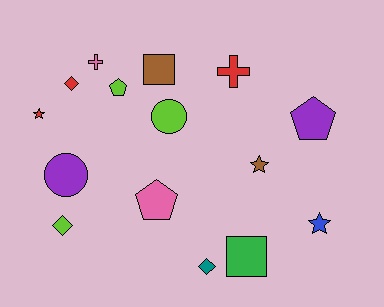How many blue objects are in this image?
There is 1 blue object.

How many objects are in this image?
There are 15 objects.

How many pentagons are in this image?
There are 3 pentagons.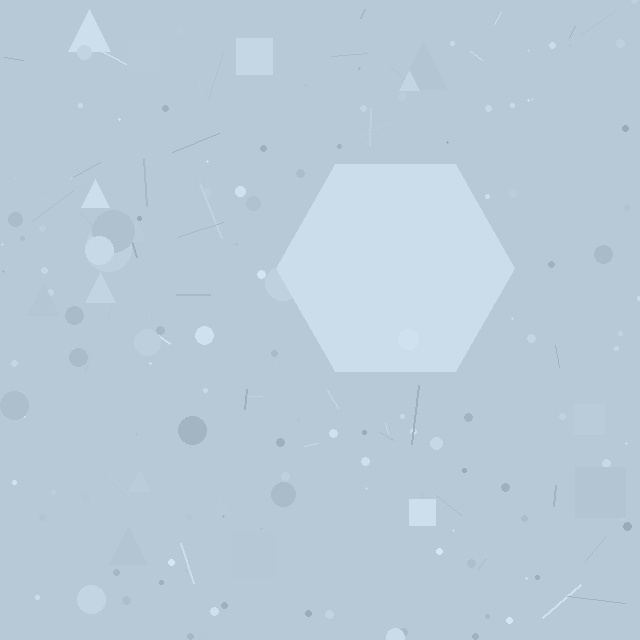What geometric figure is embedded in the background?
A hexagon is embedded in the background.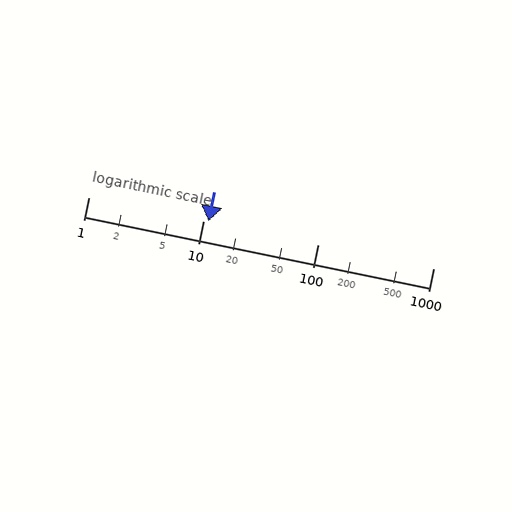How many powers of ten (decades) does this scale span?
The scale spans 3 decades, from 1 to 1000.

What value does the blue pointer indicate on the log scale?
The pointer indicates approximately 11.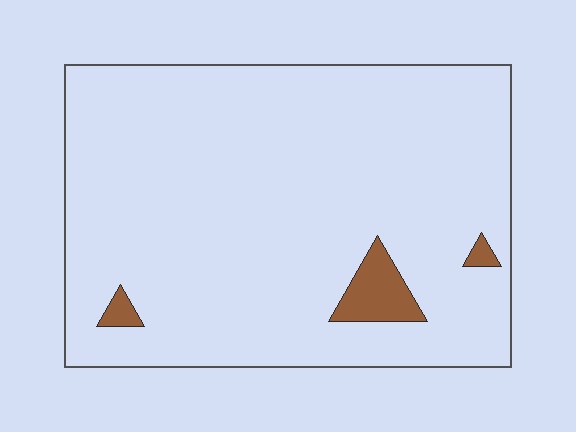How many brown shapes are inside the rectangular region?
3.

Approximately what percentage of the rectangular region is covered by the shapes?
Approximately 5%.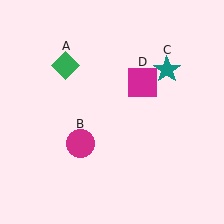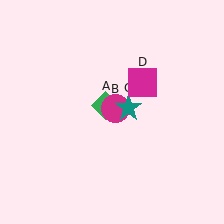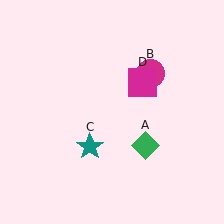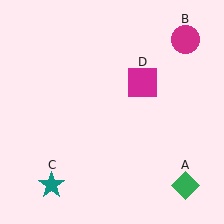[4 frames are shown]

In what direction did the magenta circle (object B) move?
The magenta circle (object B) moved up and to the right.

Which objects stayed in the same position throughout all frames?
Magenta square (object D) remained stationary.